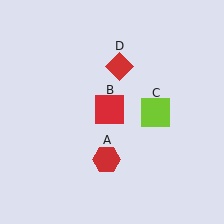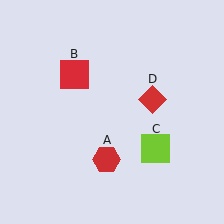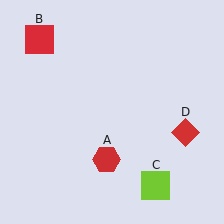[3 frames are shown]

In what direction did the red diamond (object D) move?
The red diamond (object D) moved down and to the right.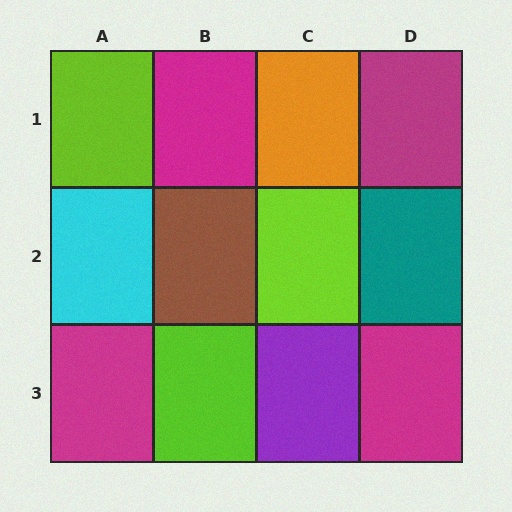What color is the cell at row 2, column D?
Teal.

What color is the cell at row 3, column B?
Lime.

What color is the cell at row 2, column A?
Cyan.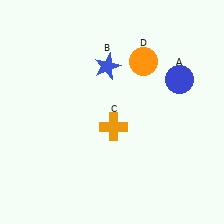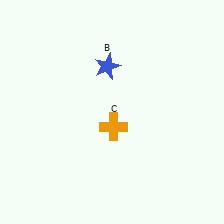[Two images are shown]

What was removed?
The blue circle (A), the orange circle (D) were removed in Image 2.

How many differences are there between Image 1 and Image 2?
There are 2 differences between the two images.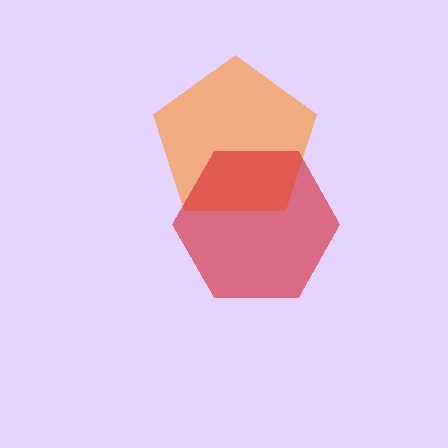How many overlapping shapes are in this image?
There are 2 overlapping shapes in the image.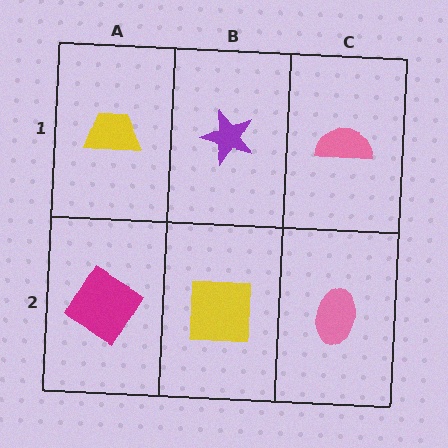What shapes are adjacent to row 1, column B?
A yellow square (row 2, column B), a yellow trapezoid (row 1, column A), a pink semicircle (row 1, column C).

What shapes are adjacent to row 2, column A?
A yellow trapezoid (row 1, column A), a yellow square (row 2, column B).